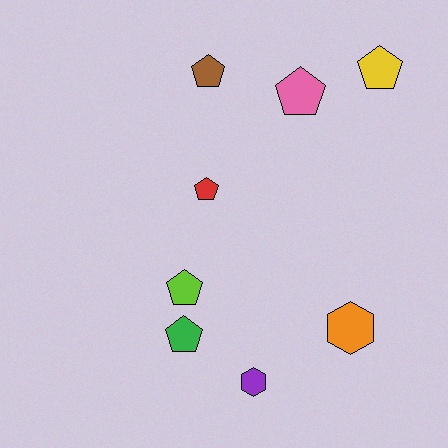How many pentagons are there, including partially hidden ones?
There are 6 pentagons.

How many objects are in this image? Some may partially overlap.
There are 8 objects.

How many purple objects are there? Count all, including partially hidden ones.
There is 1 purple object.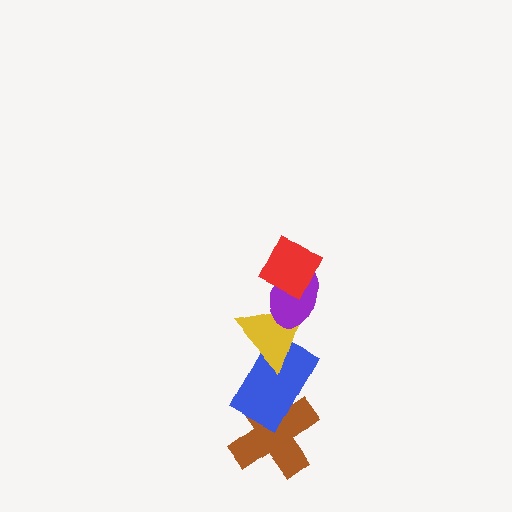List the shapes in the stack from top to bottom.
From top to bottom: the red diamond, the purple ellipse, the yellow triangle, the blue rectangle, the brown cross.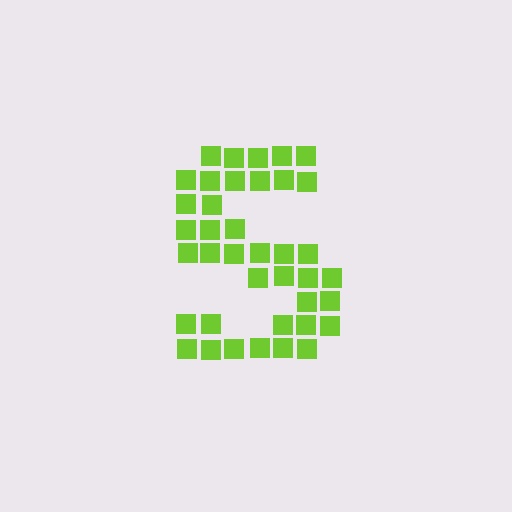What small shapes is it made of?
It is made of small squares.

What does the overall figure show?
The overall figure shows the letter S.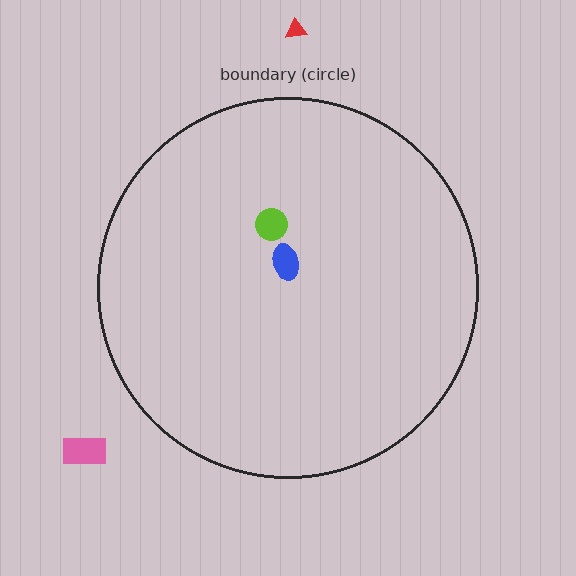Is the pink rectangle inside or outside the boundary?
Outside.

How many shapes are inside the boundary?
2 inside, 2 outside.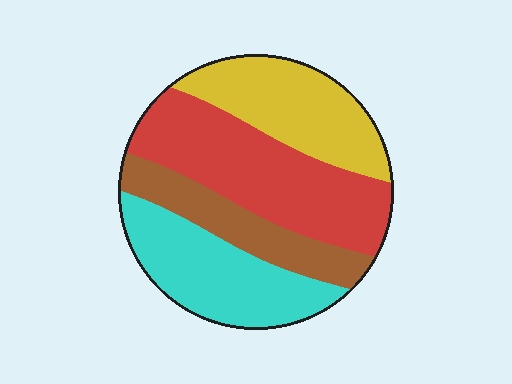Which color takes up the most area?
Red, at roughly 35%.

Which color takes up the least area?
Brown, at roughly 15%.